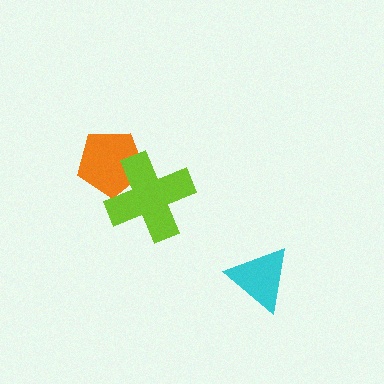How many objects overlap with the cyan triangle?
0 objects overlap with the cyan triangle.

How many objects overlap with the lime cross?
1 object overlaps with the lime cross.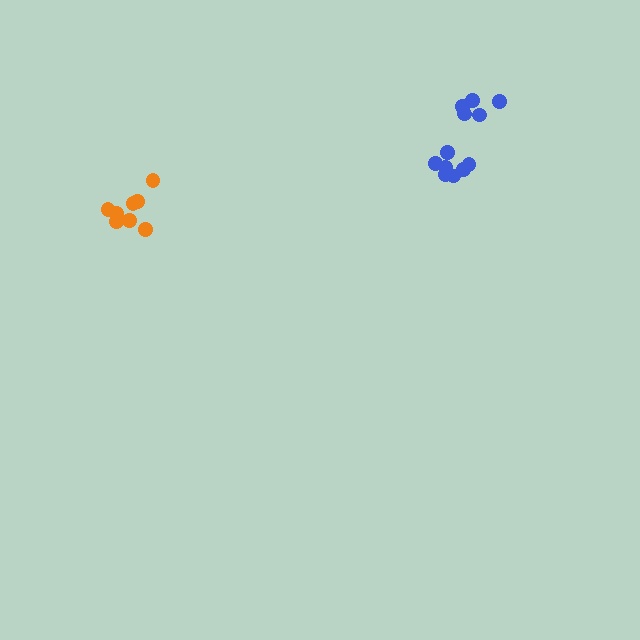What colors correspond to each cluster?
The clusters are colored: orange, blue.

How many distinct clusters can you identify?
There are 2 distinct clusters.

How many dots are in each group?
Group 1: 8 dots, Group 2: 12 dots (20 total).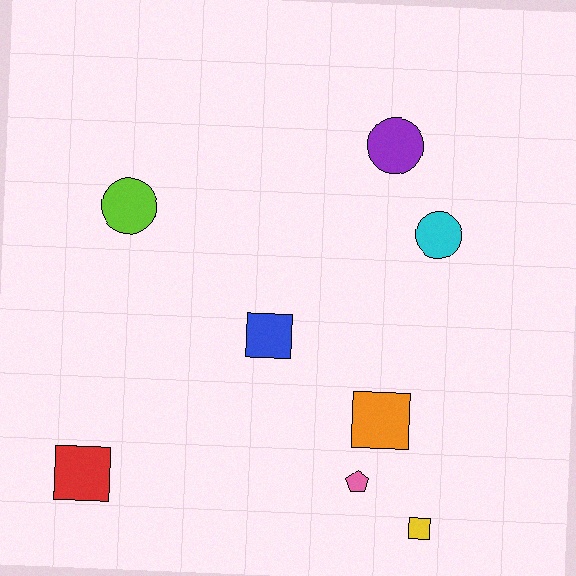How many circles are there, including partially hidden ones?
There are 3 circles.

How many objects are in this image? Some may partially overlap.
There are 8 objects.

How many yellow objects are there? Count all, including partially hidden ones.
There is 1 yellow object.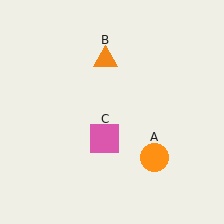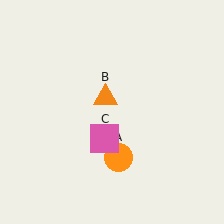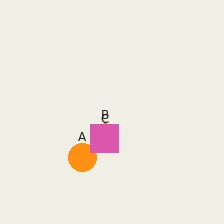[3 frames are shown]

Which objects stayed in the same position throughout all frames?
Pink square (object C) remained stationary.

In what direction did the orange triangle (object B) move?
The orange triangle (object B) moved down.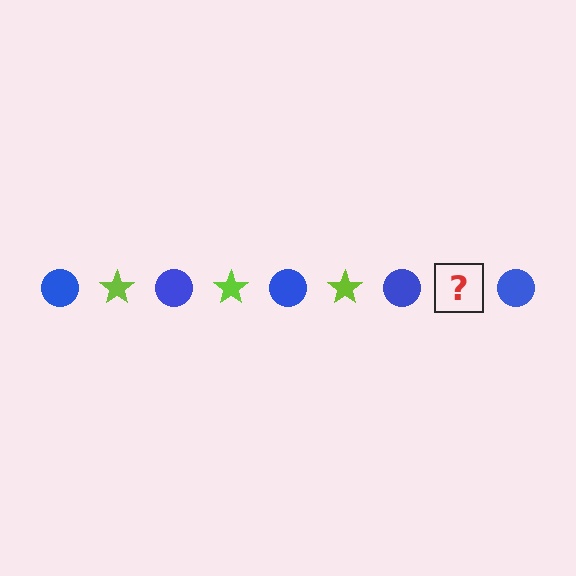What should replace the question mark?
The question mark should be replaced with a lime star.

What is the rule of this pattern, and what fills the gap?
The rule is that the pattern alternates between blue circle and lime star. The gap should be filled with a lime star.